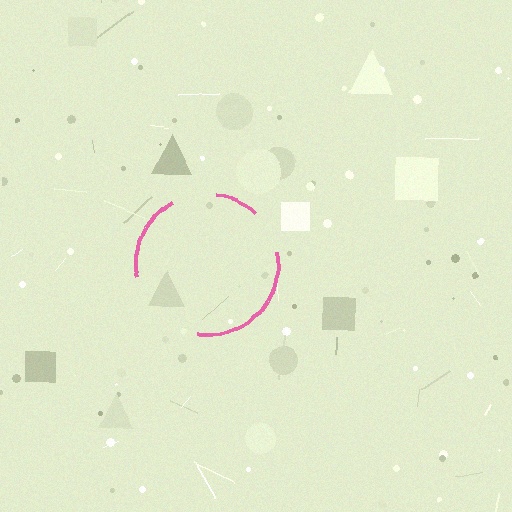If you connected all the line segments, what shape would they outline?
They would outline a circle.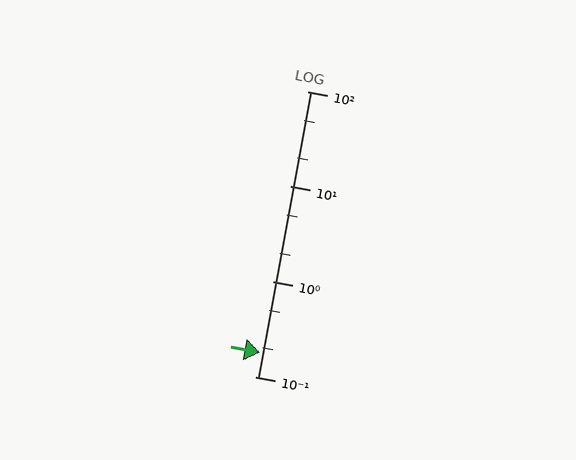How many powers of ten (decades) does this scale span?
The scale spans 3 decades, from 0.1 to 100.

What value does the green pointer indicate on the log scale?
The pointer indicates approximately 0.18.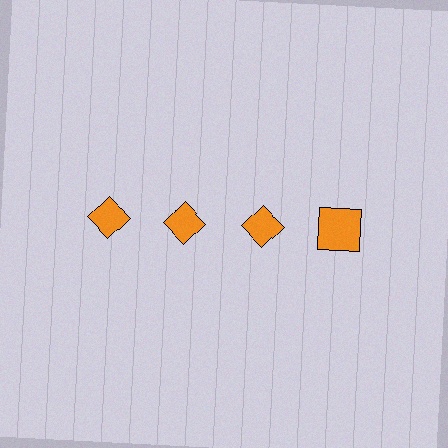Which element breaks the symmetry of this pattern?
The orange square in the top row, second from right column breaks the symmetry. All other shapes are orange diamonds.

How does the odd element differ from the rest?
It has a different shape: square instead of diamond.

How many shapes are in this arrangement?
There are 4 shapes arranged in a grid pattern.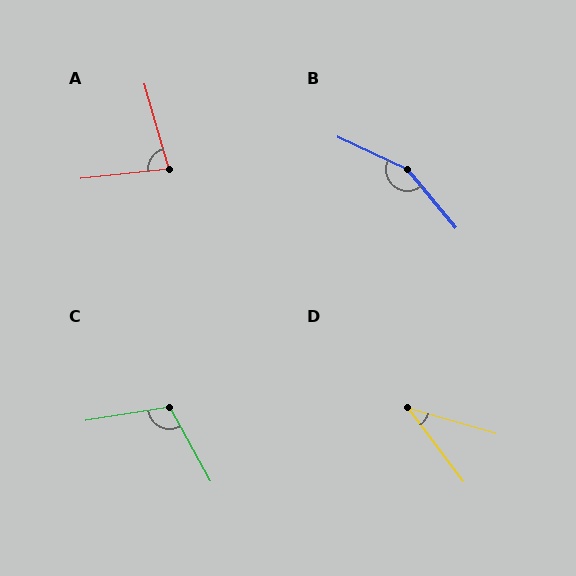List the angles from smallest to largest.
D (37°), A (80°), C (109°), B (155°).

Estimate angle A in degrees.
Approximately 80 degrees.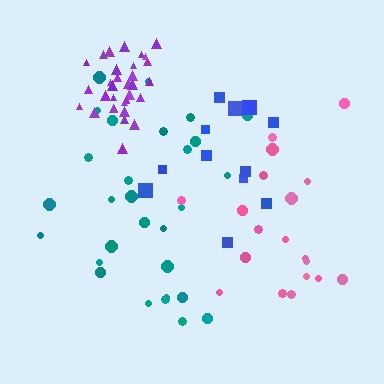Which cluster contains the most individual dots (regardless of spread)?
Purple (33).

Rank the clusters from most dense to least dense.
purple, teal, blue, pink.